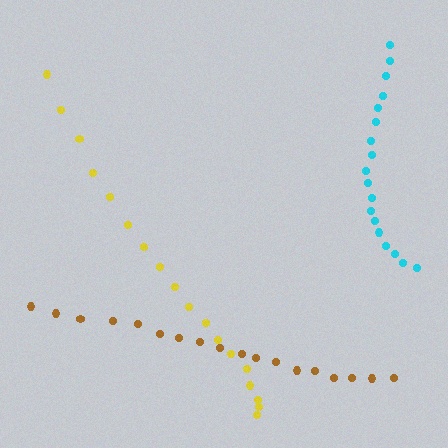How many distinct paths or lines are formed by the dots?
There are 3 distinct paths.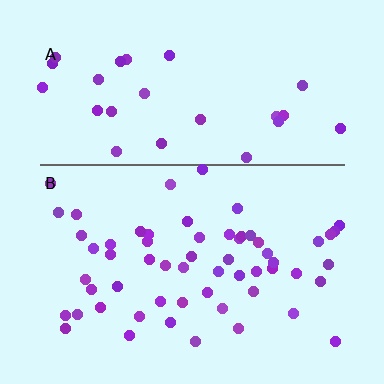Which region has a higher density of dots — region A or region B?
B (the bottom).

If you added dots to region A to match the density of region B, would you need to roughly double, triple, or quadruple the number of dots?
Approximately double.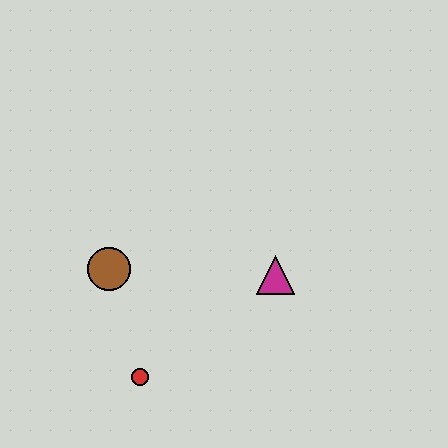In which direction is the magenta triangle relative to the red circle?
The magenta triangle is to the right of the red circle.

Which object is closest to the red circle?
The brown circle is closest to the red circle.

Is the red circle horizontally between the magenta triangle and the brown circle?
Yes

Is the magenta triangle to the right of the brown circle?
Yes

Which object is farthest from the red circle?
The magenta triangle is farthest from the red circle.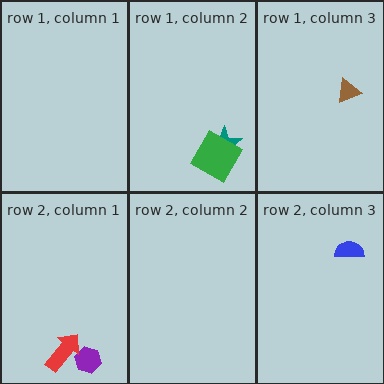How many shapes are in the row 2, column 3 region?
1.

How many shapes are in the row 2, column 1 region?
2.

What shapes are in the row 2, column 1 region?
The purple hexagon, the red arrow.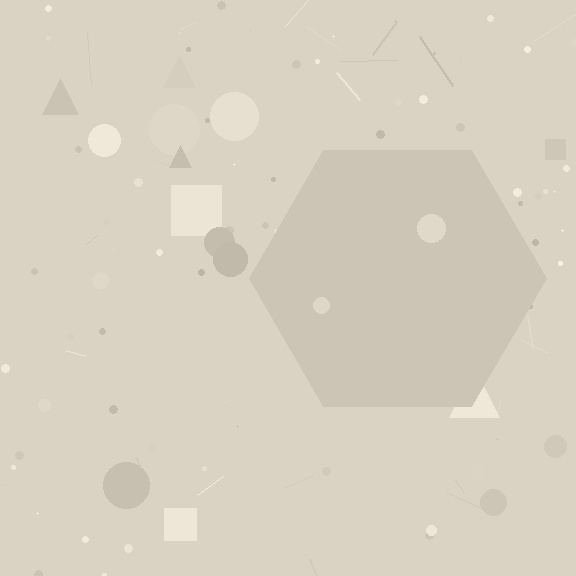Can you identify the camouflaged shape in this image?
The camouflaged shape is a hexagon.